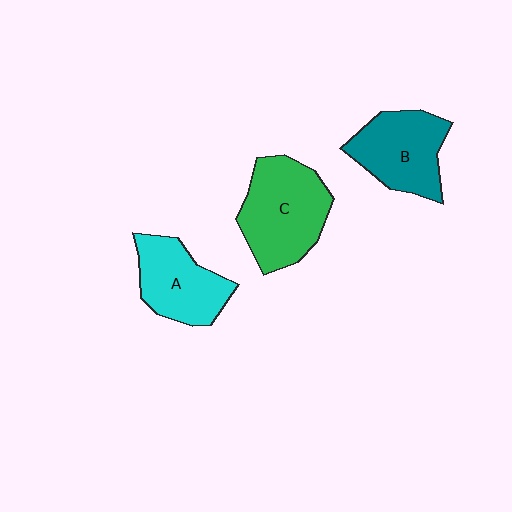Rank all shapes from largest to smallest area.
From largest to smallest: C (green), B (teal), A (cyan).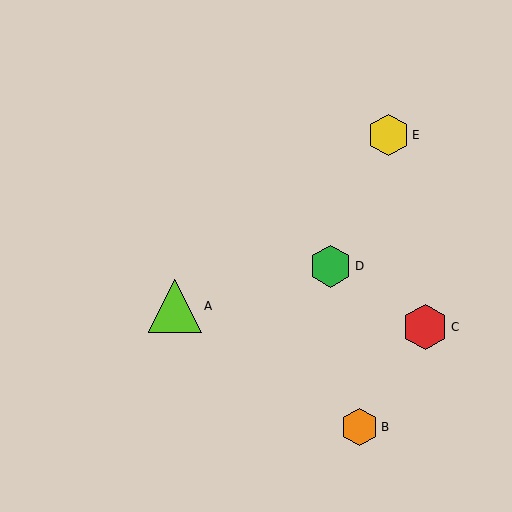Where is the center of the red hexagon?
The center of the red hexagon is at (425, 327).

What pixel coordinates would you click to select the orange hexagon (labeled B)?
Click at (360, 427) to select the orange hexagon B.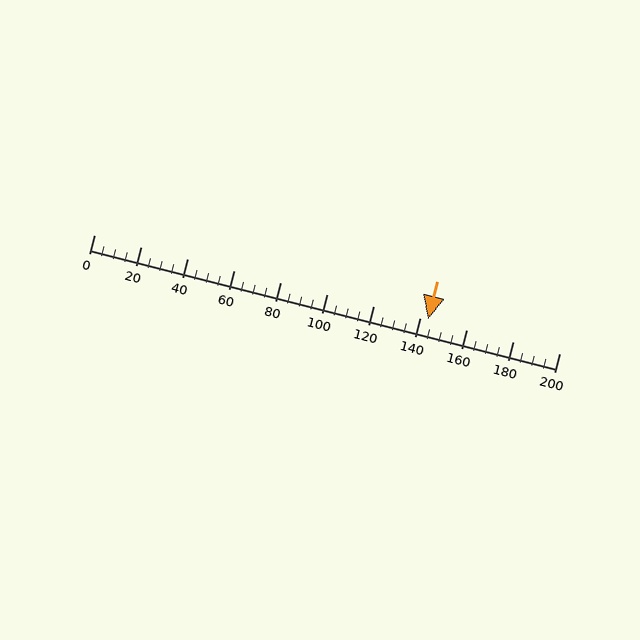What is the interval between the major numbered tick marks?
The major tick marks are spaced 20 units apart.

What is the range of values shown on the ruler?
The ruler shows values from 0 to 200.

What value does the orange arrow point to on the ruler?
The orange arrow points to approximately 143.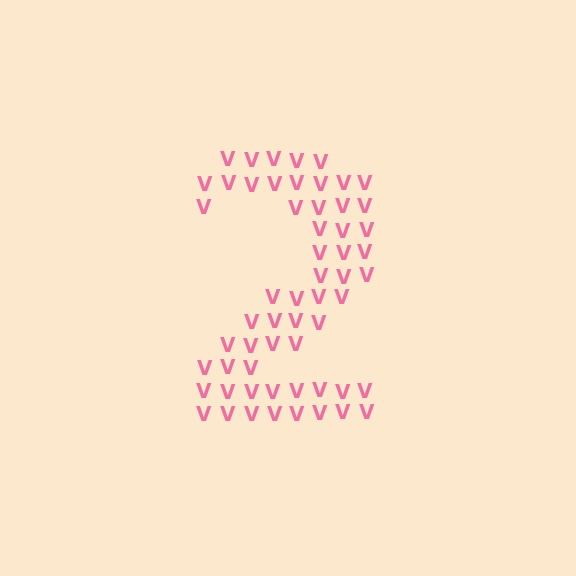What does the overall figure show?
The overall figure shows the digit 2.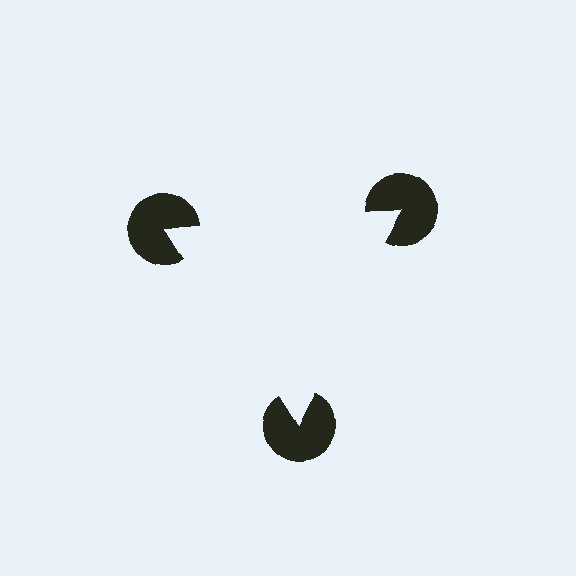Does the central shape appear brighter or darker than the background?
It typically appears slightly brighter than the background, even though no actual brightness change is drawn.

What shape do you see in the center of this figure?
An illusory triangle — its edges are inferred from the aligned wedge cuts in the pac-man discs, not physically drawn.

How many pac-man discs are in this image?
There are 3 — one at each vertex of the illusory triangle.